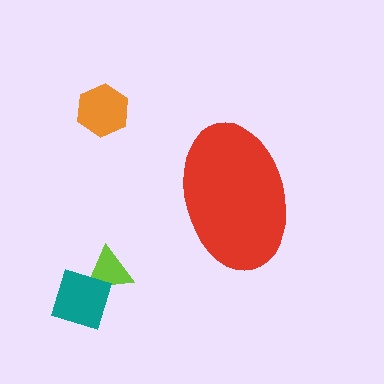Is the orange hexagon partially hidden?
No, the orange hexagon is fully visible.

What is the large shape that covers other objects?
A red ellipse.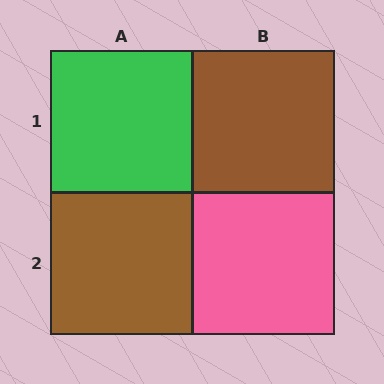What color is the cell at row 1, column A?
Green.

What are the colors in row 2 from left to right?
Brown, pink.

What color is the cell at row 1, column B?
Brown.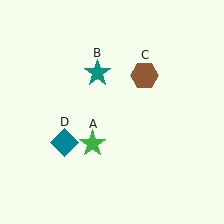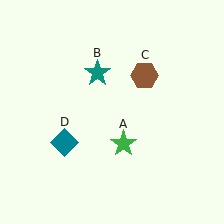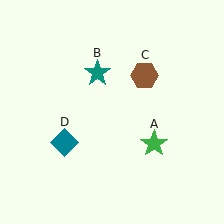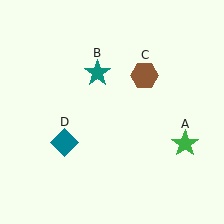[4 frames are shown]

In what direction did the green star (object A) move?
The green star (object A) moved right.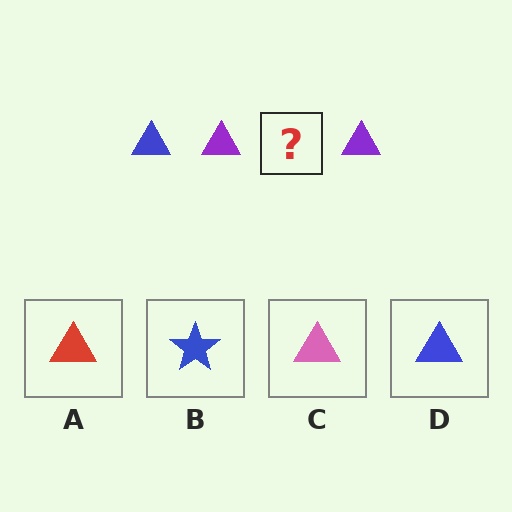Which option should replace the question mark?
Option D.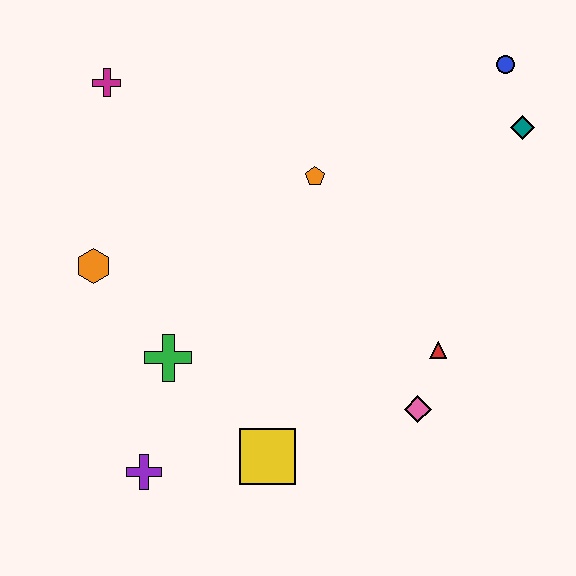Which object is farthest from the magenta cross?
The pink diamond is farthest from the magenta cross.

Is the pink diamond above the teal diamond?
No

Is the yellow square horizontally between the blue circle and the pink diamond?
No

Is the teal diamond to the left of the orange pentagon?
No